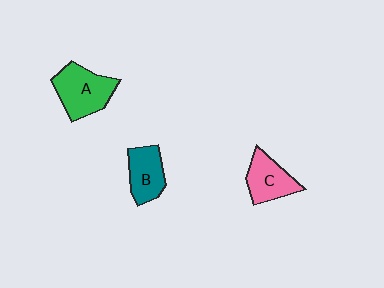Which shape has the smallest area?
Shape B (teal).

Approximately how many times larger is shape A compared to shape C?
Approximately 1.3 times.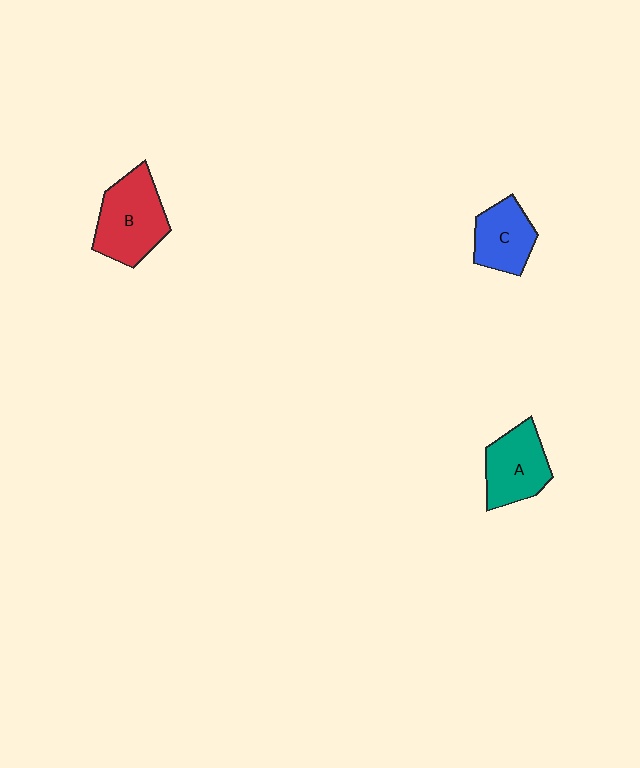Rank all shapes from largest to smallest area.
From largest to smallest: B (red), A (teal), C (blue).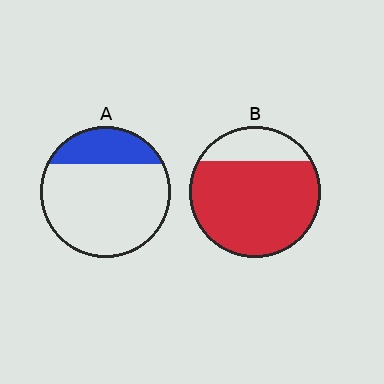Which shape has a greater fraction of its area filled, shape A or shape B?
Shape B.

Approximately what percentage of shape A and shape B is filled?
A is approximately 25% and B is approximately 80%.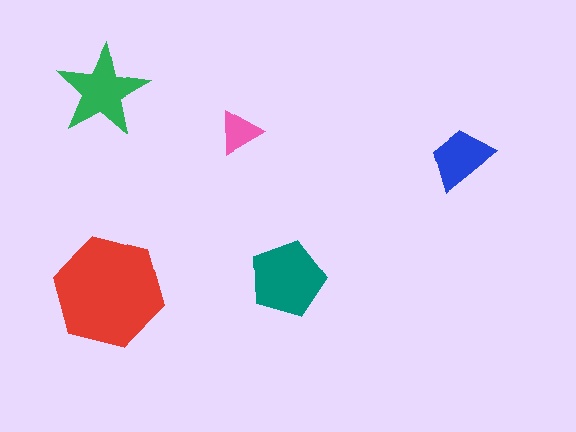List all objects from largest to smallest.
The red hexagon, the teal pentagon, the green star, the blue trapezoid, the pink triangle.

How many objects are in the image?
There are 5 objects in the image.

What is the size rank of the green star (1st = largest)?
3rd.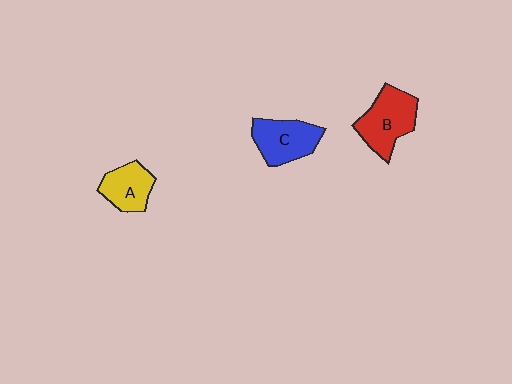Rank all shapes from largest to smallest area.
From largest to smallest: B (red), C (blue), A (yellow).